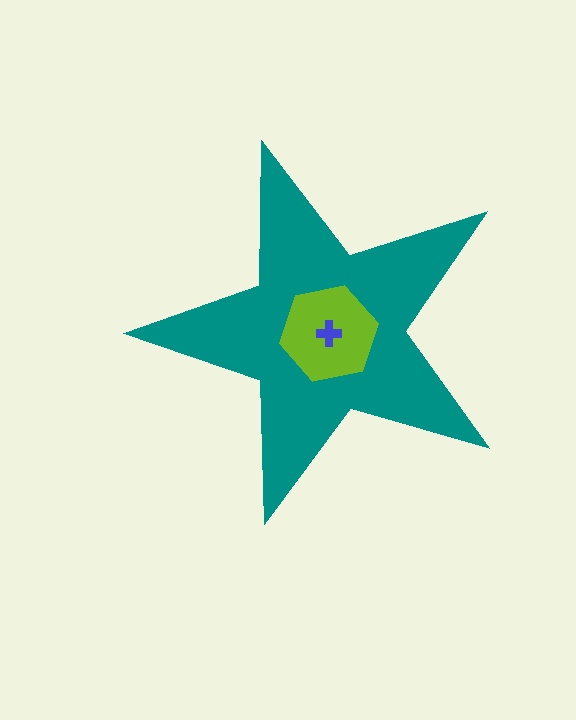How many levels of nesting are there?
3.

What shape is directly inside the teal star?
The lime hexagon.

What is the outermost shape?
The teal star.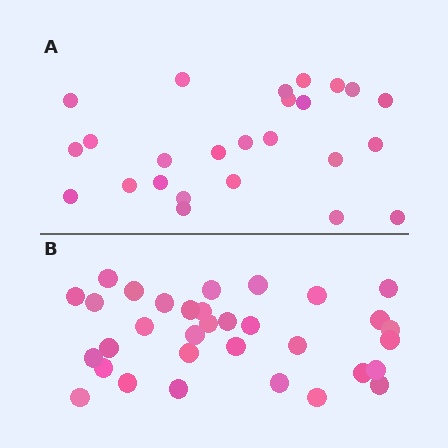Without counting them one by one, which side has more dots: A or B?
Region B (the bottom region) has more dots.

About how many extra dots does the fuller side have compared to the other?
Region B has roughly 8 or so more dots than region A.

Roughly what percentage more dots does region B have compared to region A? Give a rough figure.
About 30% more.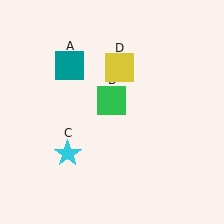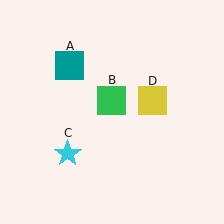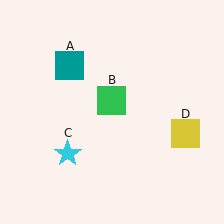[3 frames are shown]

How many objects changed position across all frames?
1 object changed position: yellow square (object D).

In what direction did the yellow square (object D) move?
The yellow square (object D) moved down and to the right.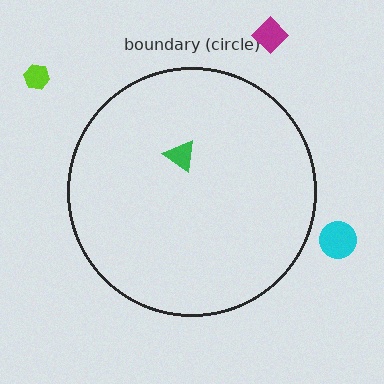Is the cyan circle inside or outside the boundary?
Outside.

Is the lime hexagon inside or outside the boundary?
Outside.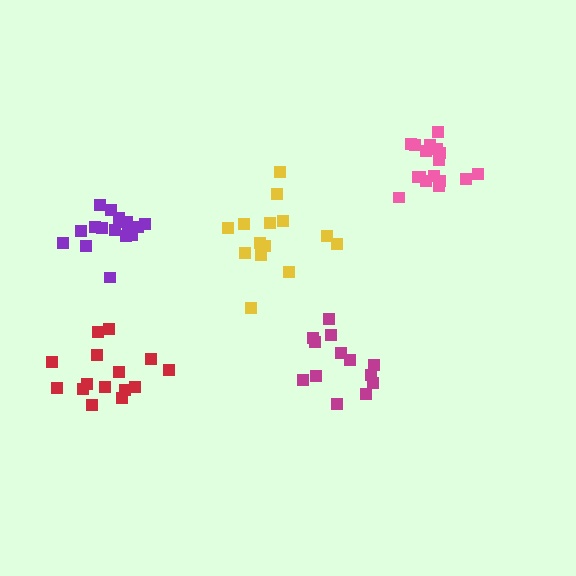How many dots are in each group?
Group 1: 17 dots, Group 2: 17 dots, Group 3: 14 dots, Group 4: 13 dots, Group 5: 15 dots (76 total).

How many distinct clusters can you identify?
There are 5 distinct clusters.